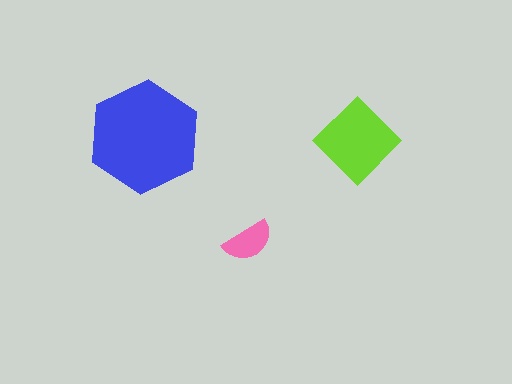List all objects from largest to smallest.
The blue hexagon, the lime diamond, the pink semicircle.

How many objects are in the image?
There are 3 objects in the image.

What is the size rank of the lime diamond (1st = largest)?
2nd.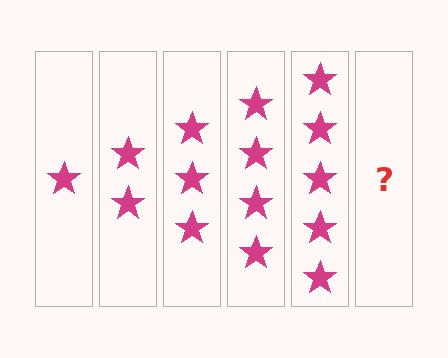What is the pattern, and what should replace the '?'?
The pattern is that each step adds one more star. The '?' should be 6 stars.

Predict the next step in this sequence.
The next step is 6 stars.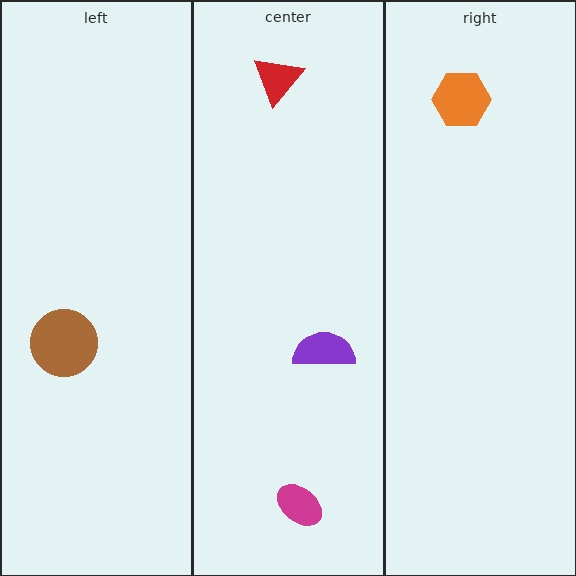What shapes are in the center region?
The magenta ellipse, the purple semicircle, the red triangle.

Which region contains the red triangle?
The center region.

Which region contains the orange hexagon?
The right region.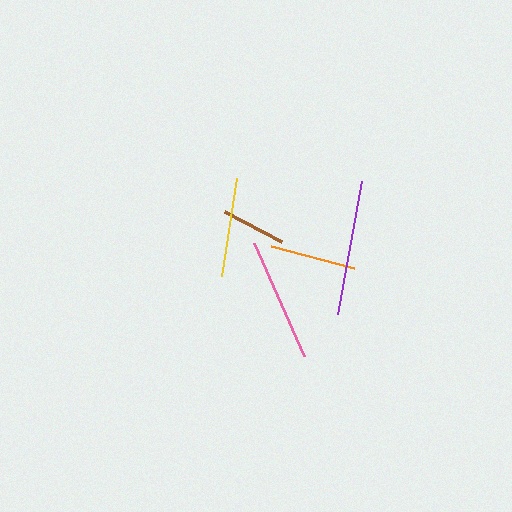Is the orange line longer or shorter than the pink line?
The pink line is longer than the orange line.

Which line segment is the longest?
The purple line is the longest at approximately 136 pixels.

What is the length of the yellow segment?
The yellow segment is approximately 100 pixels long.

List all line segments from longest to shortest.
From longest to shortest: purple, pink, yellow, orange, brown.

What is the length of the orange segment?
The orange segment is approximately 86 pixels long.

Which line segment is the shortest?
The brown line is the shortest at approximately 65 pixels.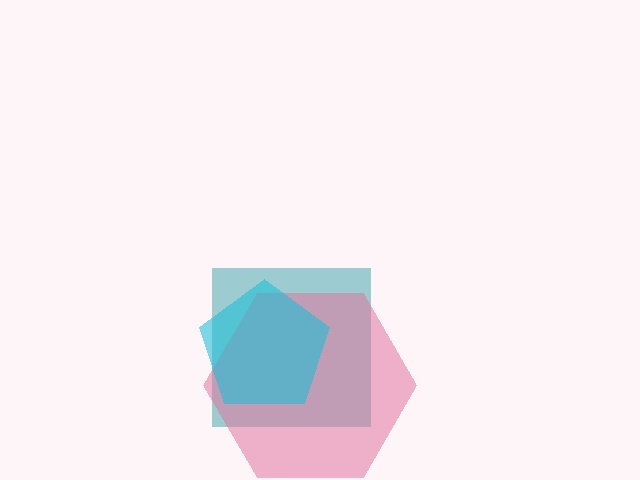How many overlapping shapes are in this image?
There are 3 overlapping shapes in the image.